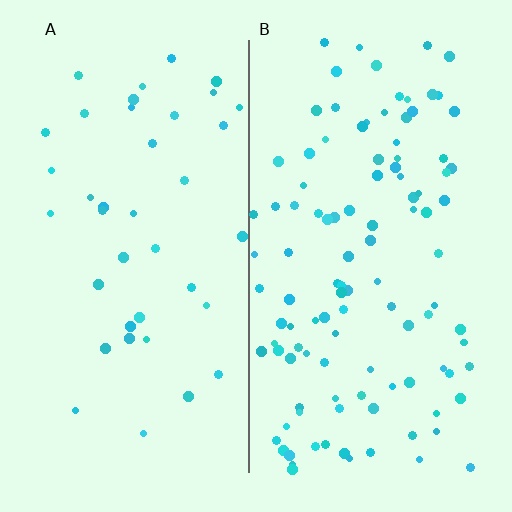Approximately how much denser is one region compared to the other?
Approximately 2.8× — region B over region A.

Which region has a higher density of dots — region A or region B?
B (the right).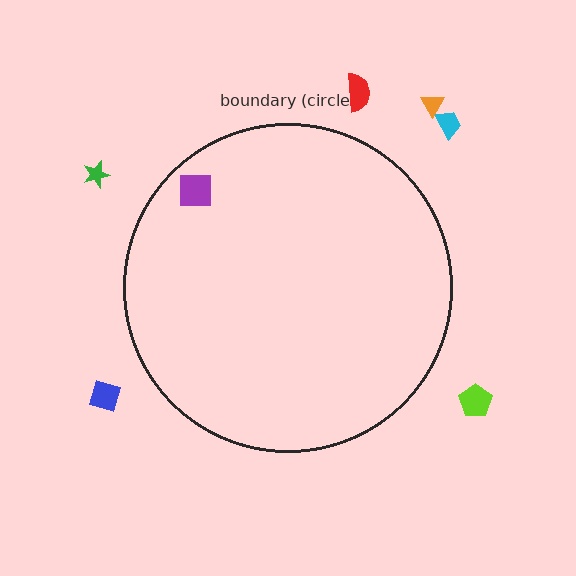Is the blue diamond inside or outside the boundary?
Outside.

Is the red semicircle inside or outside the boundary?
Outside.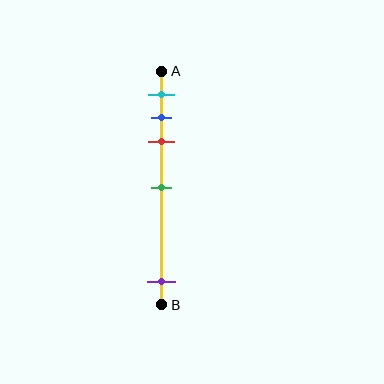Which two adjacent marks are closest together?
The blue and red marks are the closest adjacent pair.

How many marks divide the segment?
There are 5 marks dividing the segment.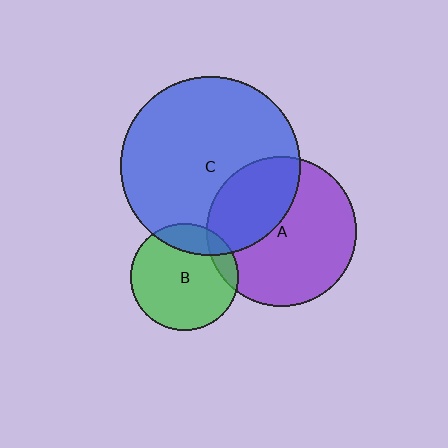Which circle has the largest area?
Circle C (blue).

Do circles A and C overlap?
Yes.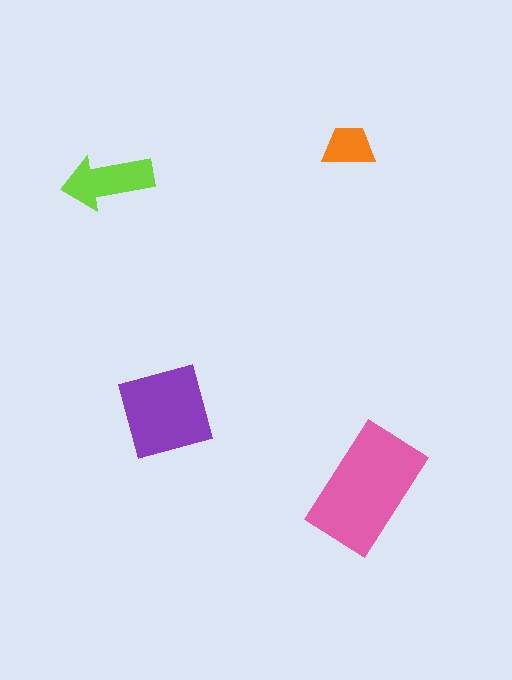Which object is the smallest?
The orange trapezoid.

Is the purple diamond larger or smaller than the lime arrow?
Larger.